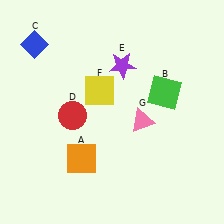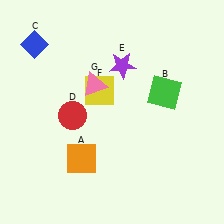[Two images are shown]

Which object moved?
The pink triangle (G) moved left.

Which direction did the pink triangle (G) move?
The pink triangle (G) moved left.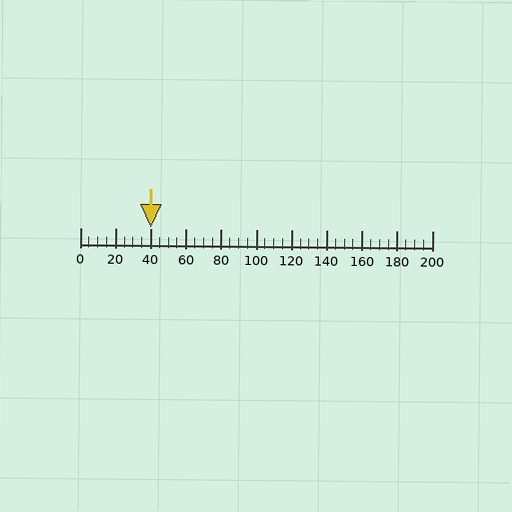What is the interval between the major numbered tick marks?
The major tick marks are spaced 20 units apart.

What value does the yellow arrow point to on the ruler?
The yellow arrow points to approximately 40.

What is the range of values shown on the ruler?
The ruler shows values from 0 to 200.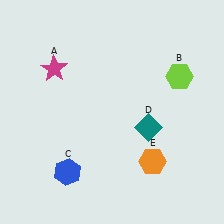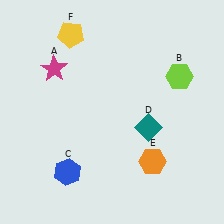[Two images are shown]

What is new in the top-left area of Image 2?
A yellow pentagon (F) was added in the top-left area of Image 2.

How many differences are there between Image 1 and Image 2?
There is 1 difference between the two images.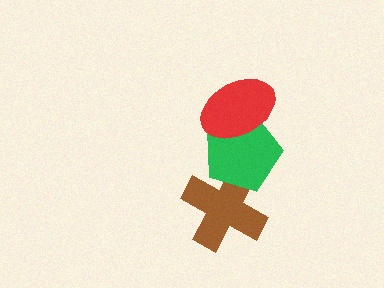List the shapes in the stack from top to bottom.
From top to bottom: the red ellipse, the green pentagon, the brown cross.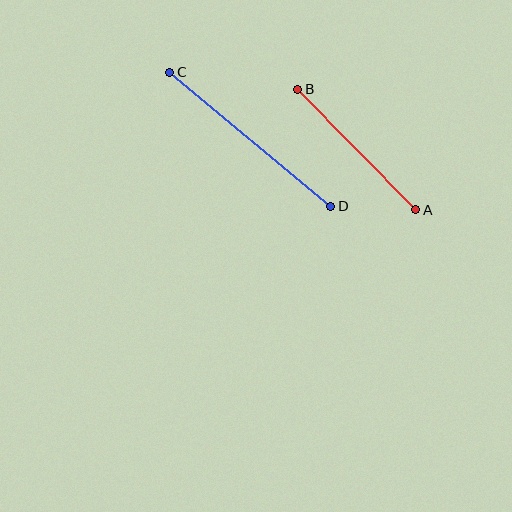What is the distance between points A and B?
The distance is approximately 168 pixels.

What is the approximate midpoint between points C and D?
The midpoint is at approximately (250, 139) pixels.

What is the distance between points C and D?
The distance is approximately 210 pixels.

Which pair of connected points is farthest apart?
Points C and D are farthest apart.